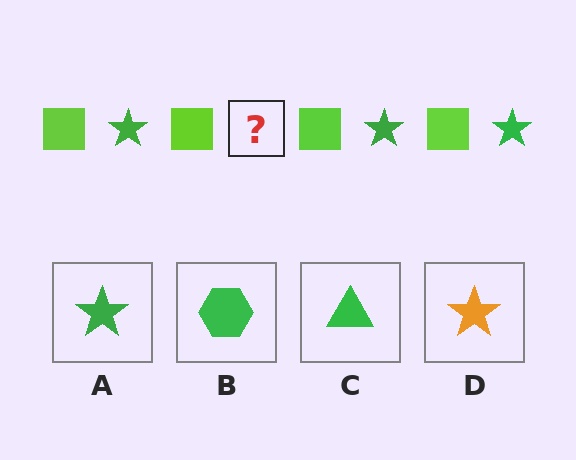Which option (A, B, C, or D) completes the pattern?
A.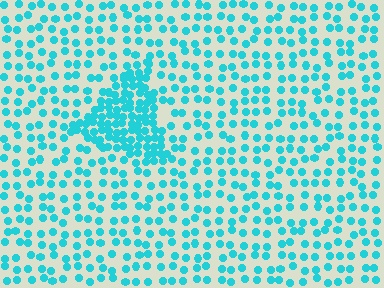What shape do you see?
I see a triangle.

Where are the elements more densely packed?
The elements are more densely packed inside the triangle boundary.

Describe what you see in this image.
The image contains small cyan elements arranged at two different densities. A triangle-shaped region is visible where the elements are more densely packed than the surrounding area.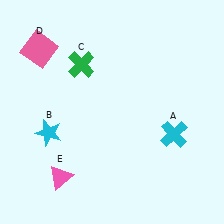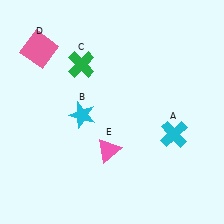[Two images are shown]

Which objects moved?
The objects that moved are: the cyan star (B), the pink triangle (E).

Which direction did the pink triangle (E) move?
The pink triangle (E) moved right.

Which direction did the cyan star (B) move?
The cyan star (B) moved right.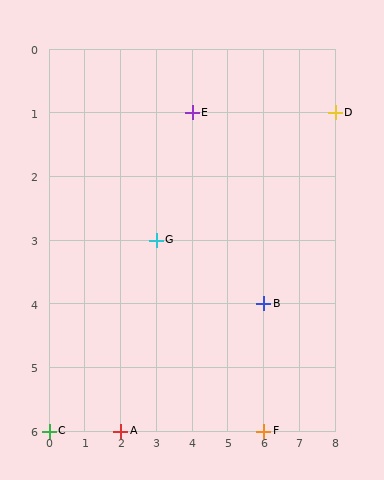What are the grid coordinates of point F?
Point F is at grid coordinates (6, 6).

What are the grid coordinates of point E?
Point E is at grid coordinates (4, 1).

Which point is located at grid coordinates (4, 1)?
Point E is at (4, 1).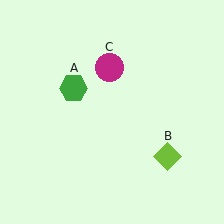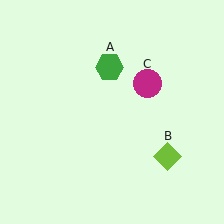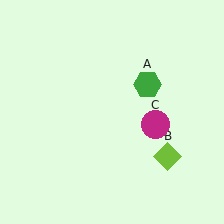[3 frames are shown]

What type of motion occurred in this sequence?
The green hexagon (object A), magenta circle (object C) rotated clockwise around the center of the scene.